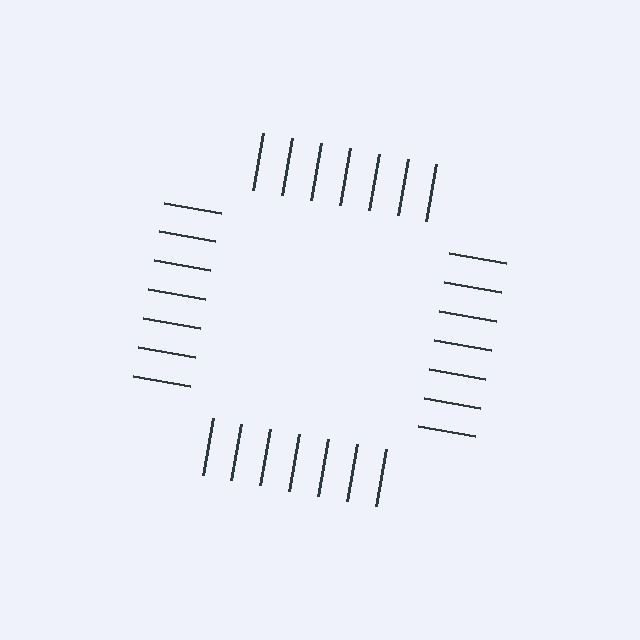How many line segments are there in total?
28 — 7 along each of the 4 edges.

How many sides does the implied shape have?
4 sides — the line-ends trace a square.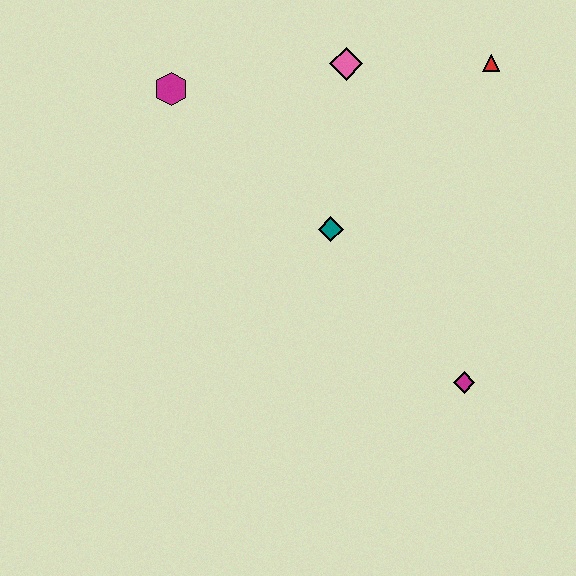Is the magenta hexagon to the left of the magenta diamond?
Yes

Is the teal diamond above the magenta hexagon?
No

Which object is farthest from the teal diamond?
The red triangle is farthest from the teal diamond.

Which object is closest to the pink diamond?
The red triangle is closest to the pink diamond.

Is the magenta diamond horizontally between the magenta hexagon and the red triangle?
Yes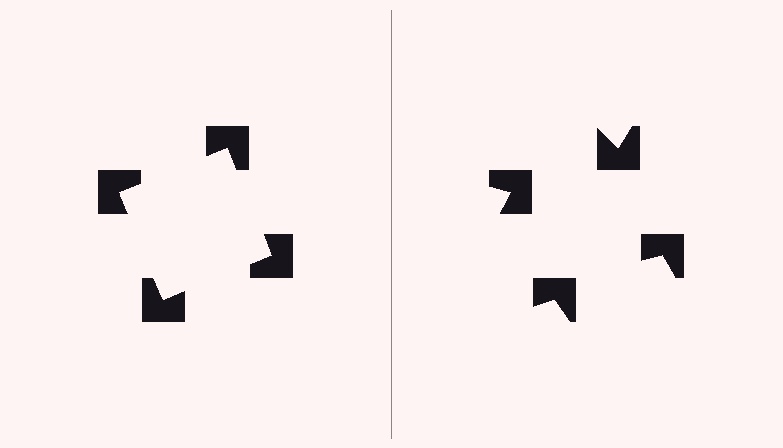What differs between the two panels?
The notched squares are positioned identically on both sides; only the wedge orientations differ. On the left they align to a square; on the right they are misaligned.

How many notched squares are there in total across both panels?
8 — 4 on each side.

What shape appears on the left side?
An illusory square.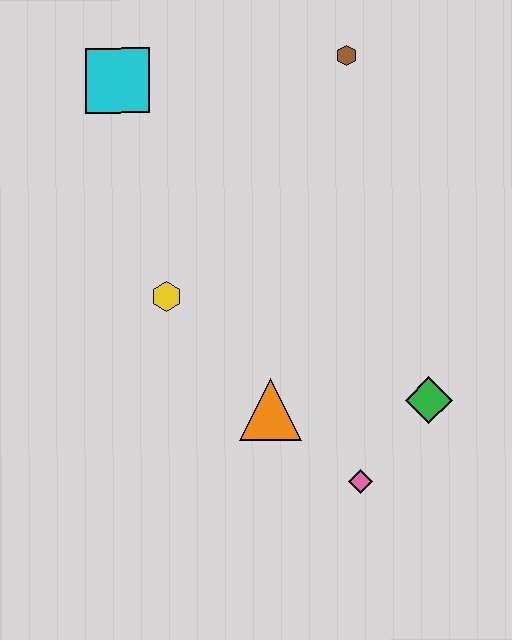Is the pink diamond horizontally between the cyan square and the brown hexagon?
No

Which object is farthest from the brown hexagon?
The pink diamond is farthest from the brown hexagon.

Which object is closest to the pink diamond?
The green diamond is closest to the pink diamond.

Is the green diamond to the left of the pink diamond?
No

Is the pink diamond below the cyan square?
Yes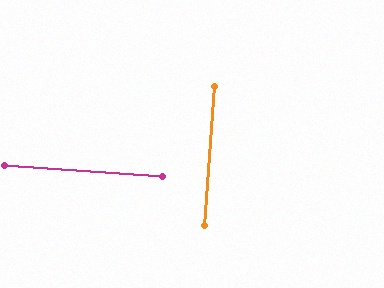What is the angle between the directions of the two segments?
Approximately 90 degrees.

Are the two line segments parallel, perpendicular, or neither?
Perpendicular — they meet at approximately 90°.